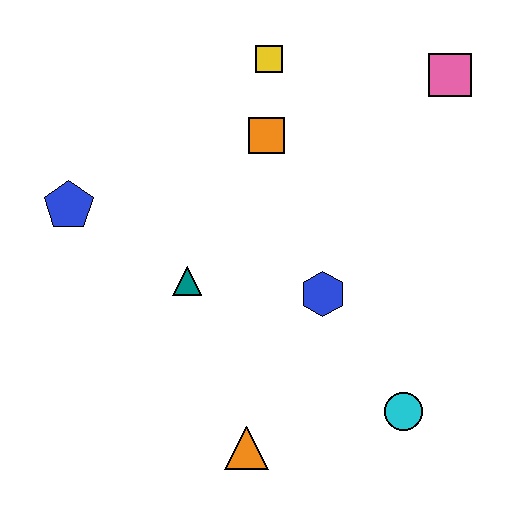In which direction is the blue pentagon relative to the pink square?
The blue pentagon is to the left of the pink square.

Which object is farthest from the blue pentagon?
The pink square is farthest from the blue pentagon.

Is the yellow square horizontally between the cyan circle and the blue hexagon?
No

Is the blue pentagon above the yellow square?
No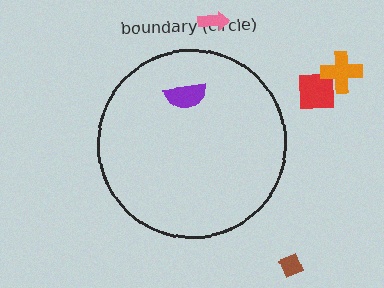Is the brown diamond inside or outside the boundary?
Outside.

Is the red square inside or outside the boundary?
Outside.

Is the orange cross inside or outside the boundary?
Outside.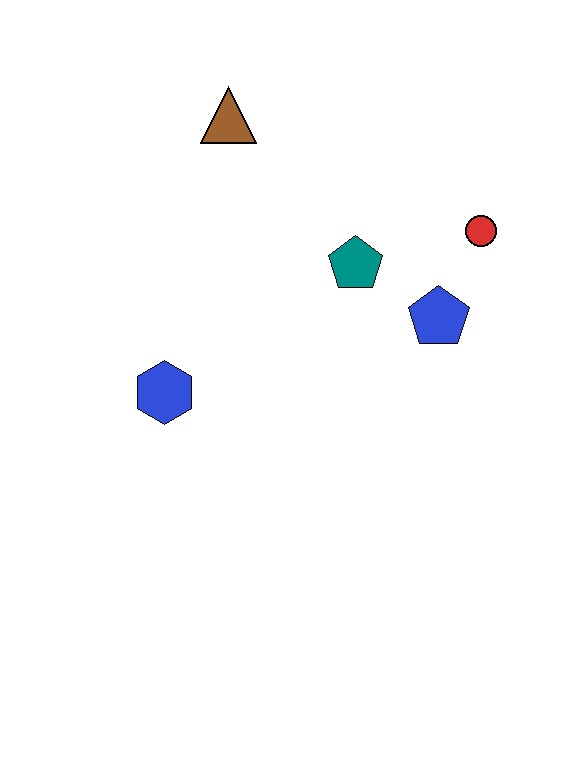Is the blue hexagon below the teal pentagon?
Yes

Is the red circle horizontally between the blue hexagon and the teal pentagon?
No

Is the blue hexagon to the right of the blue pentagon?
No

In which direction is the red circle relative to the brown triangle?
The red circle is to the right of the brown triangle.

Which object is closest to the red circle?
The blue pentagon is closest to the red circle.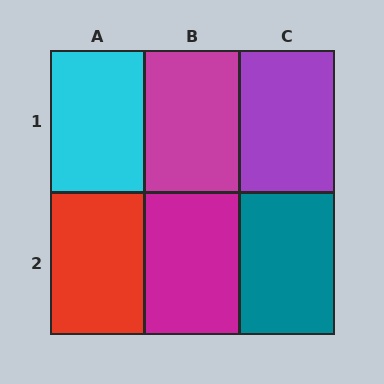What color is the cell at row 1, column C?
Purple.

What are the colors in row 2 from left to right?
Red, magenta, teal.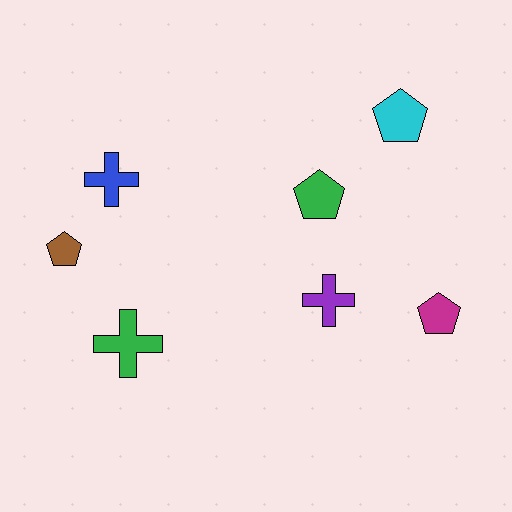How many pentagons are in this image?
There are 4 pentagons.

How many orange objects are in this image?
There are no orange objects.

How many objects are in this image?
There are 7 objects.